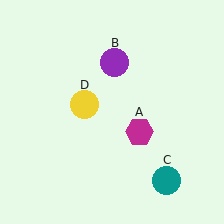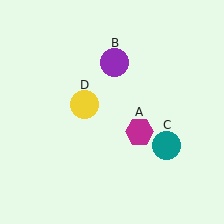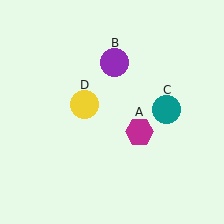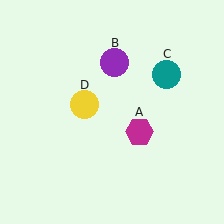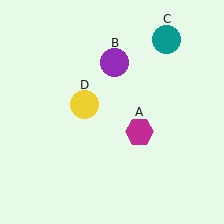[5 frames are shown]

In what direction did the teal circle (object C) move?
The teal circle (object C) moved up.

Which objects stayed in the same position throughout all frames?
Magenta hexagon (object A) and purple circle (object B) and yellow circle (object D) remained stationary.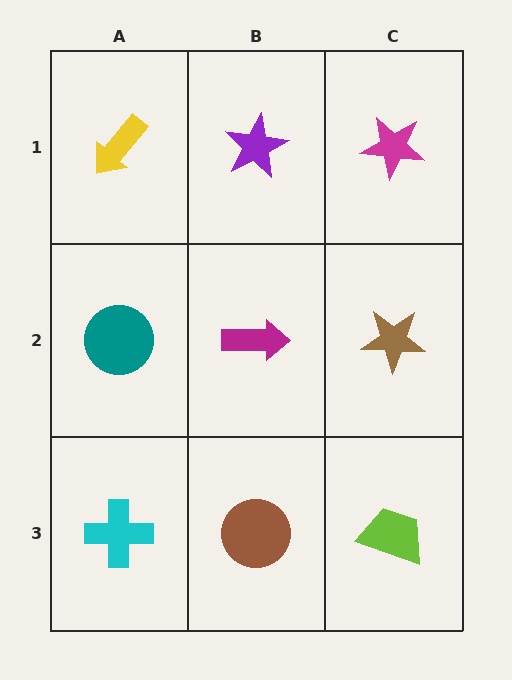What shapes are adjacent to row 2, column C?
A magenta star (row 1, column C), a lime trapezoid (row 3, column C), a magenta arrow (row 2, column B).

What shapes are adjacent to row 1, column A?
A teal circle (row 2, column A), a purple star (row 1, column B).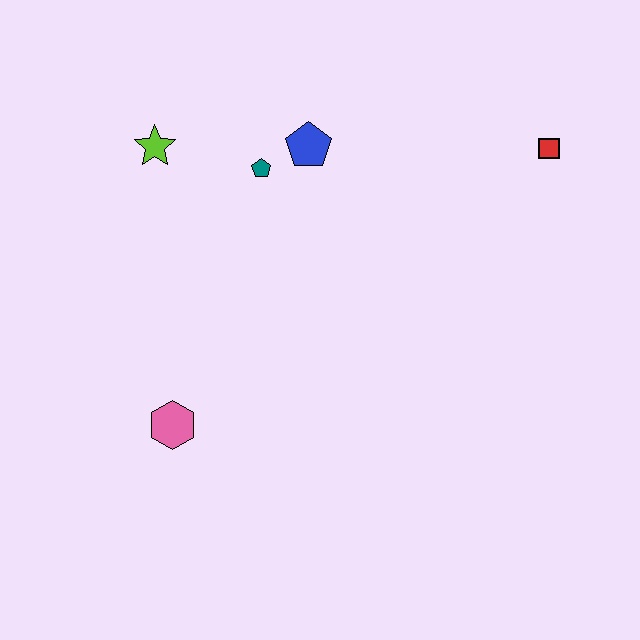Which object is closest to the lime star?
The teal pentagon is closest to the lime star.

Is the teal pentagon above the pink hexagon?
Yes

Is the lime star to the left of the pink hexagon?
Yes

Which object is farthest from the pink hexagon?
The red square is farthest from the pink hexagon.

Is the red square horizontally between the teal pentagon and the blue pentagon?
No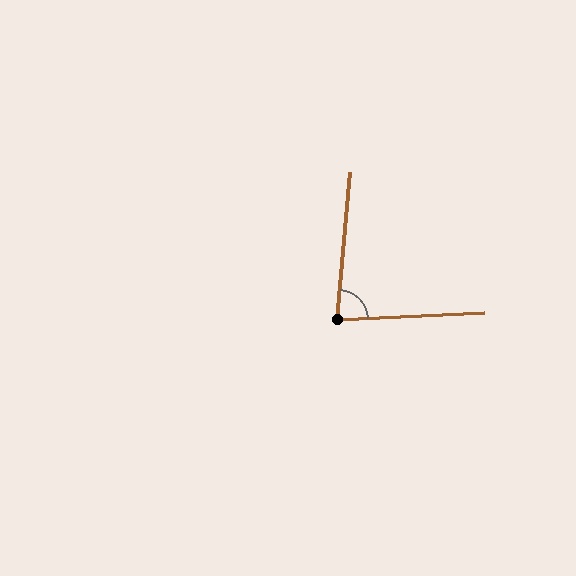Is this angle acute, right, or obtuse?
It is acute.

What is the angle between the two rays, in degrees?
Approximately 82 degrees.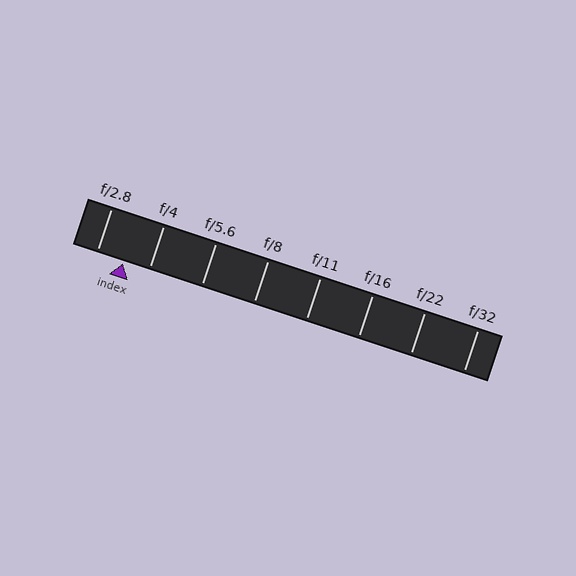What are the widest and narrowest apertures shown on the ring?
The widest aperture shown is f/2.8 and the narrowest is f/32.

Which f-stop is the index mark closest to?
The index mark is closest to f/4.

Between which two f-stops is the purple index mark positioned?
The index mark is between f/2.8 and f/4.